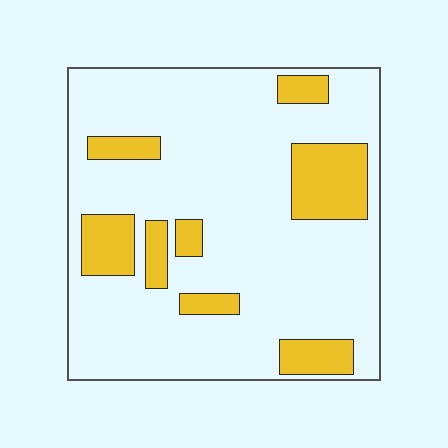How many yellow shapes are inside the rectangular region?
8.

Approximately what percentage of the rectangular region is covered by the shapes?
Approximately 20%.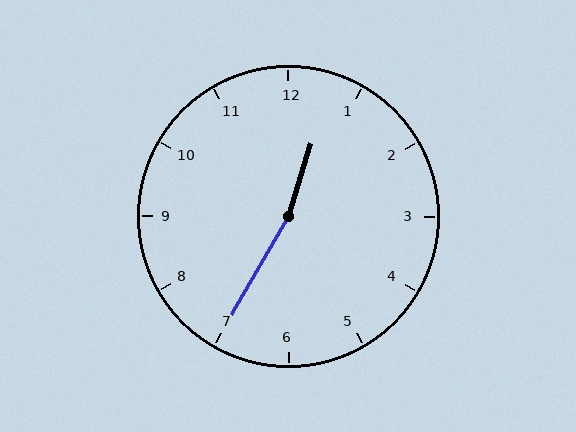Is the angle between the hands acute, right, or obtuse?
It is obtuse.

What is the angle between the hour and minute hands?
Approximately 168 degrees.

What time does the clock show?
12:35.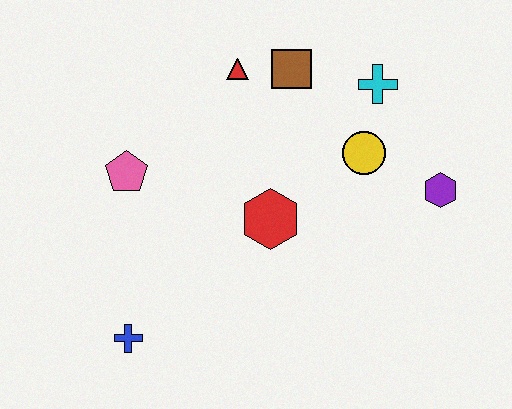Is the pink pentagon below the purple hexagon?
No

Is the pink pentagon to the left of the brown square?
Yes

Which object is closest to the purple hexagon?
The yellow circle is closest to the purple hexagon.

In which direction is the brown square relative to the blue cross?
The brown square is above the blue cross.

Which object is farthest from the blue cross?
The cyan cross is farthest from the blue cross.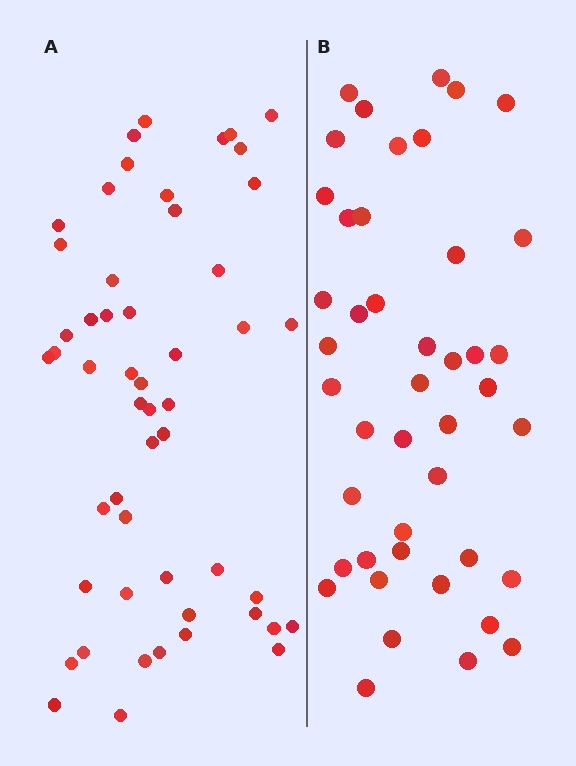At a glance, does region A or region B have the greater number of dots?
Region A (the left region) has more dots.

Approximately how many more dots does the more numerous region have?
Region A has roughly 8 or so more dots than region B.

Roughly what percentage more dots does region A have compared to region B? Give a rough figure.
About 20% more.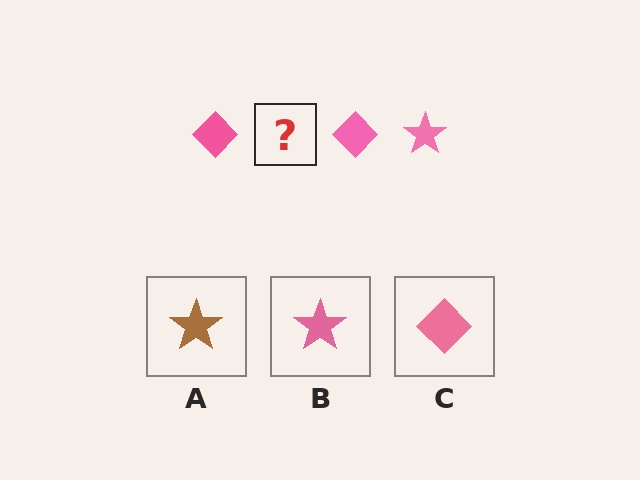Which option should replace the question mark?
Option B.